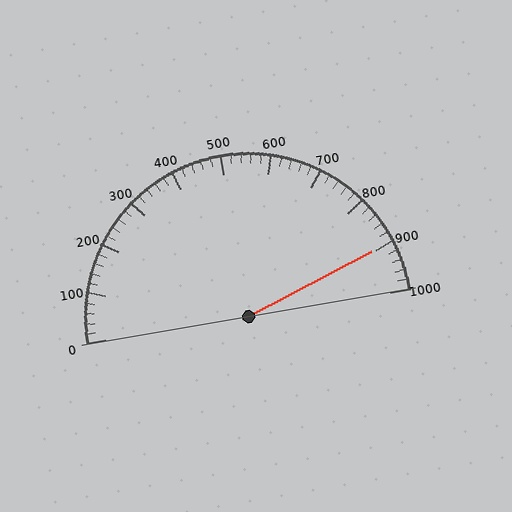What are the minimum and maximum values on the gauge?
The gauge ranges from 0 to 1000.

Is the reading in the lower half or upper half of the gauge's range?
The reading is in the upper half of the range (0 to 1000).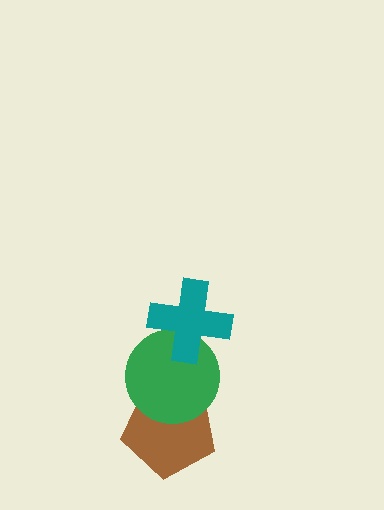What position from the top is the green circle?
The green circle is 2nd from the top.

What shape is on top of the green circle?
The teal cross is on top of the green circle.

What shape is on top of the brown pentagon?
The green circle is on top of the brown pentagon.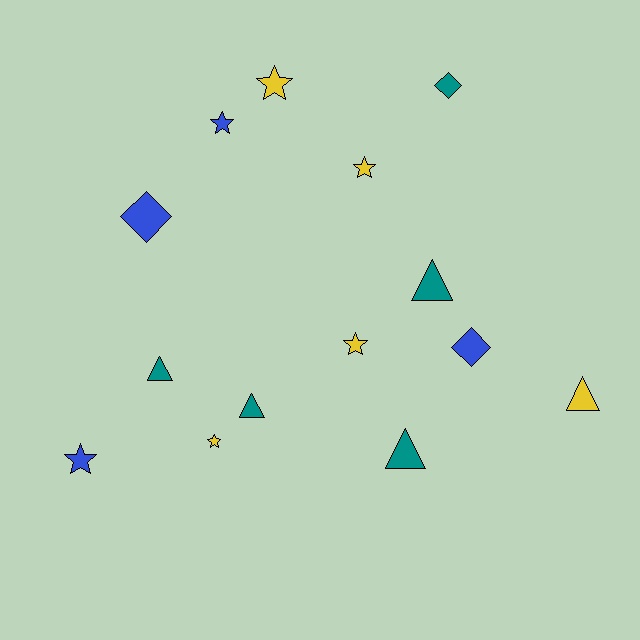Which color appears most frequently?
Yellow, with 5 objects.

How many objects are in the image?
There are 14 objects.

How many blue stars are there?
There are 2 blue stars.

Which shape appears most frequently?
Star, with 6 objects.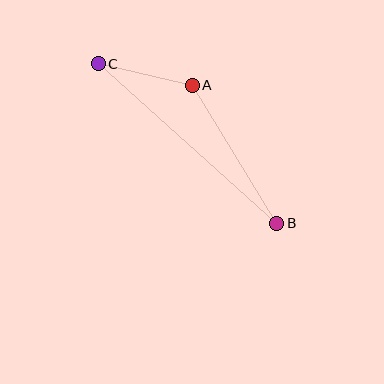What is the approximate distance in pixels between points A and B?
The distance between A and B is approximately 162 pixels.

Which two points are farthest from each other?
Points B and C are farthest from each other.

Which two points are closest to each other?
Points A and C are closest to each other.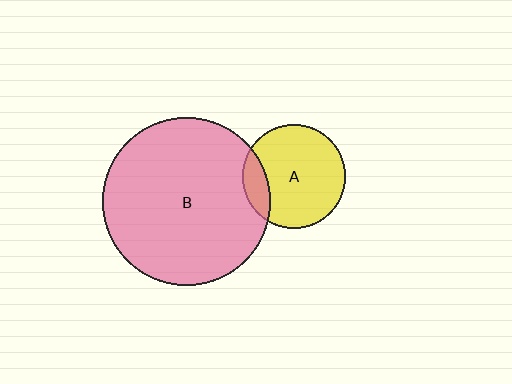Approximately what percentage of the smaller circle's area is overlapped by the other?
Approximately 15%.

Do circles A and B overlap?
Yes.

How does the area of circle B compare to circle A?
Approximately 2.6 times.